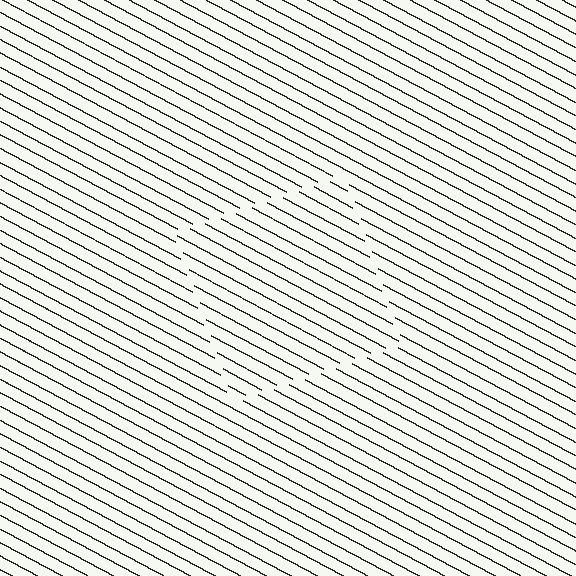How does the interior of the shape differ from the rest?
The interior of the shape contains the same grating, shifted by half a period — the contour is defined by the phase discontinuity where line-ends from the inner and outer gratings abut.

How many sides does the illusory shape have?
4 sides — the line-ends trace a square.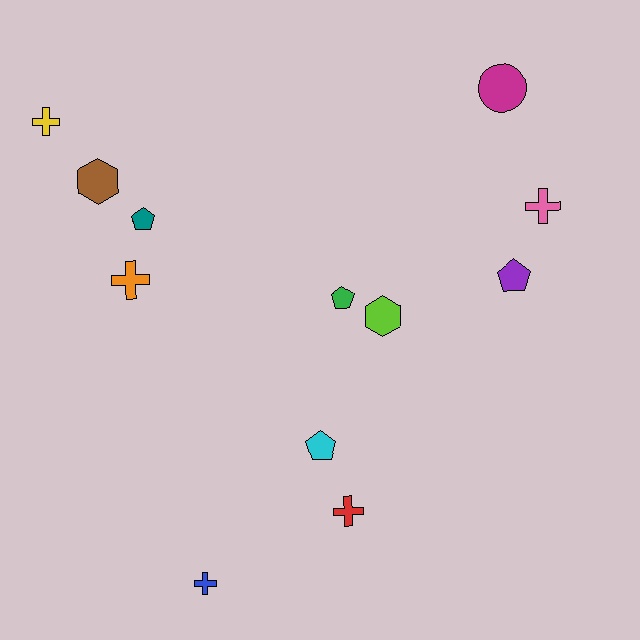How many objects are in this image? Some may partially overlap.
There are 12 objects.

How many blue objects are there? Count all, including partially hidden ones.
There is 1 blue object.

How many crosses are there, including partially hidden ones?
There are 5 crosses.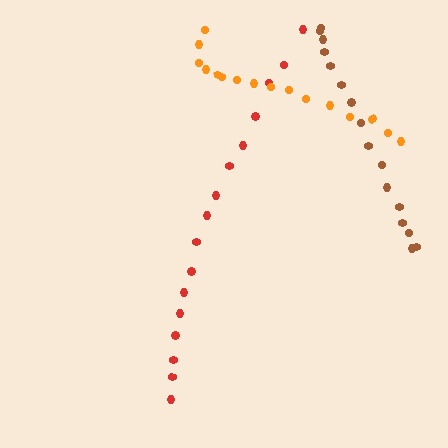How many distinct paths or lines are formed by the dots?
There are 3 distinct paths.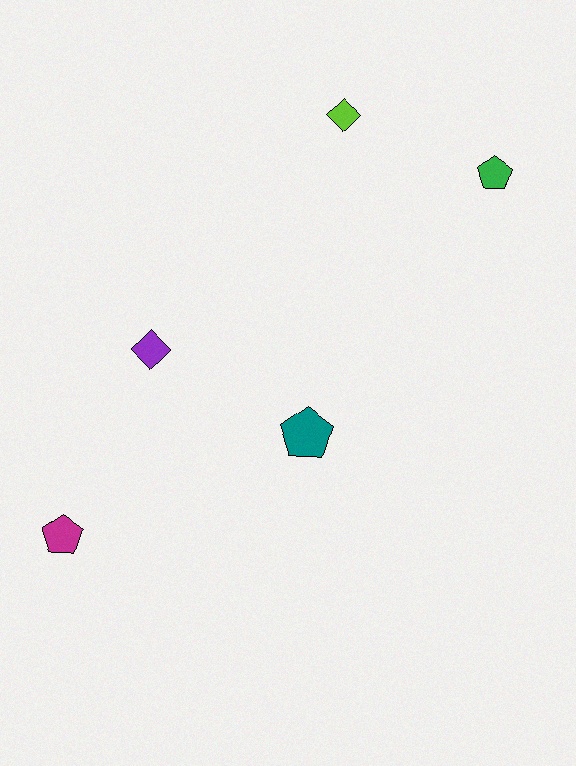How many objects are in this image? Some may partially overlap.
There are 5 objects.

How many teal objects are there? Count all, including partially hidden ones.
There is 1 teal object.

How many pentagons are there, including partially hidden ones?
There are 3 pentagons.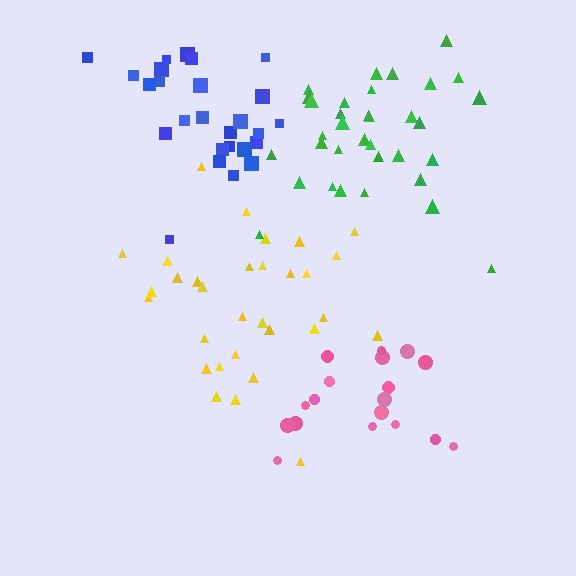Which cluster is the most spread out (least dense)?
Yellow.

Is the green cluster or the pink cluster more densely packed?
Green.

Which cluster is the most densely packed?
Blue.